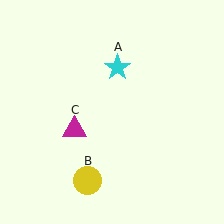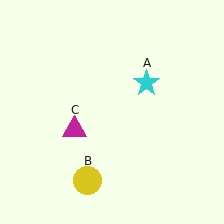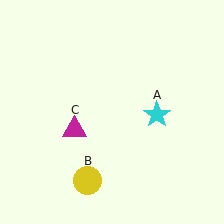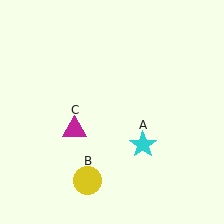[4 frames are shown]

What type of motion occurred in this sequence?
The cyan star (object A) rotated clockwise around the center of the scene.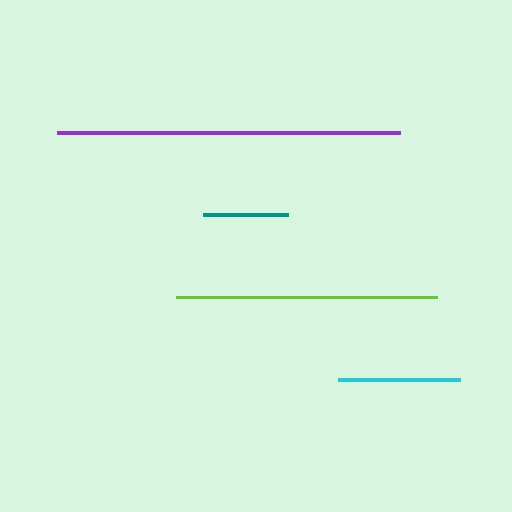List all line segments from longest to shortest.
From longest to shortest: purple, lime, cyan, teal.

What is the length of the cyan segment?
The cyan segment is approximately 122 pixels long.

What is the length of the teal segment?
The teal segment is approximately 85 pixels long.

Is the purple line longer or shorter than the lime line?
The purple line is longer than the lime line.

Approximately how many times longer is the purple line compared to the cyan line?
The purple line is approximately 2.8 times the length of the cyan line.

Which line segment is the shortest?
The teal line is the shortest at approximately 85 pixels.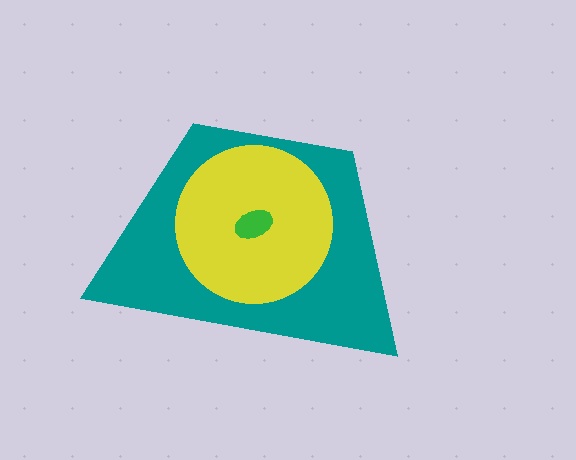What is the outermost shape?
The teal trapezoid.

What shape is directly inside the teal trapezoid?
The yellow circle.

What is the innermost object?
The green ellipse.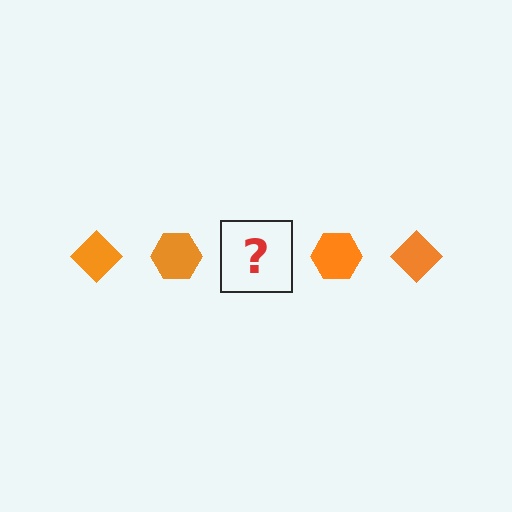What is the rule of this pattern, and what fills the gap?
The rule is that the pattern cycles through diamond, hexagon shapes in orange. The gap should be filled with an orange diamond.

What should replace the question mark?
The question mark should be replaced with an orange diamond.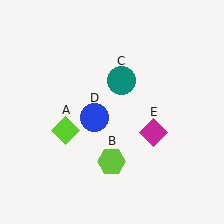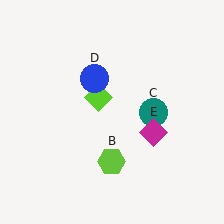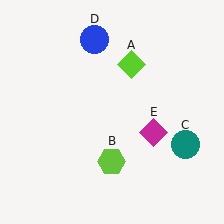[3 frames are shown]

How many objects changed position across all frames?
3 objects changed position: lime diamond (object A), teal circle (object C), blue circle (object D).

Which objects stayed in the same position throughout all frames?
Lime hexagon (object B) and magenta diamond (object E) remained stationary.